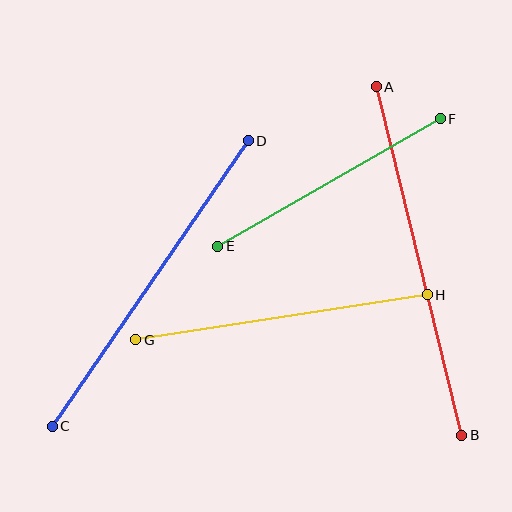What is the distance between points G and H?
The distance is approximately 295 pixels.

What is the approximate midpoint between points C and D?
The midpoint is at approximately (150, 283) pixels.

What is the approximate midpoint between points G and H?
The midpoint is at approximately (282, 317) pixels.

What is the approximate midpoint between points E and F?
The midpoint is at approximately (329, 182) pixels.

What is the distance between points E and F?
The distance is approximately 256 pixels.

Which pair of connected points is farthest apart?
Points A and B are farthest apart.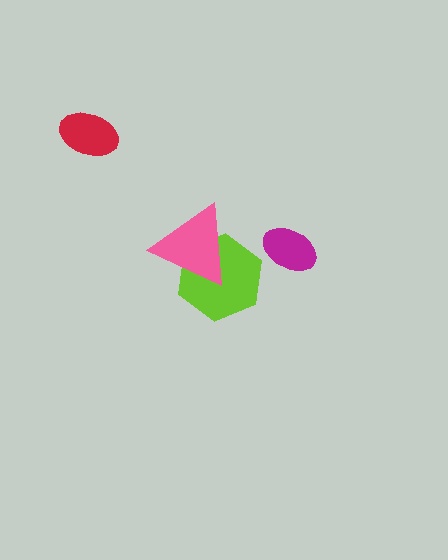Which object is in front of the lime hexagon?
The pink triangle is in front of the lime hexagon.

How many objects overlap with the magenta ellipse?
0 objects overlap with the magenta ellipse.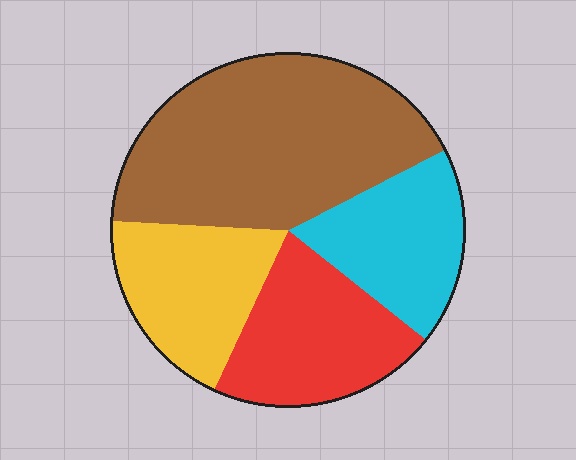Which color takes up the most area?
Brown, at roughly 40%.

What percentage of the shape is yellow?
Yellow takes up about one fifth (1/5) of the shape.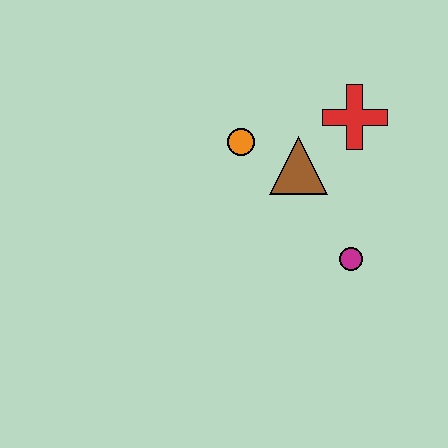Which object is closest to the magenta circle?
The brown triangle is closest to the magenta circle.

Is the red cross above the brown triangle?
Yes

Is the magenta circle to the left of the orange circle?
No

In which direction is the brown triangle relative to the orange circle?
The brown triangle is to the right of the orange circle.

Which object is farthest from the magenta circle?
The orange circle is farthest from the magenta circle.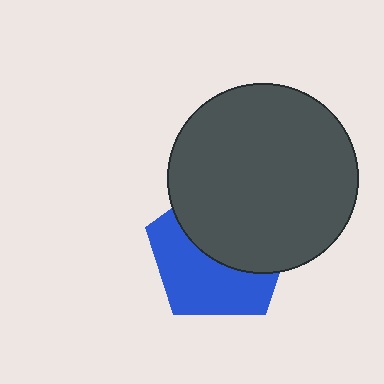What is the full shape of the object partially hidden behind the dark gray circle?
The partially hidden object is a blue pentagon.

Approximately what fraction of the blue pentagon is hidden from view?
Roughly 51% of the blue pentagon is hidden behind the dark gray circle.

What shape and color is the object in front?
The object in front is a dark gray circle.